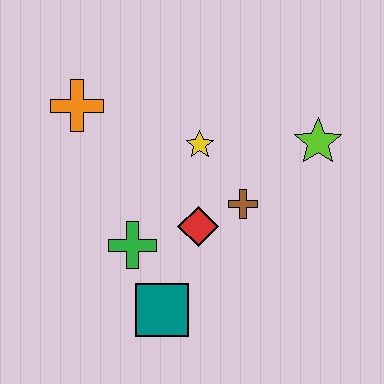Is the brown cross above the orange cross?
No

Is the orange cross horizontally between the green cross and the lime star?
No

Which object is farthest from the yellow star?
The teal square is farthest from the yellow star.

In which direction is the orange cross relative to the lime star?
The orange cross is to the left of the lime star.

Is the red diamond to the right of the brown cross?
No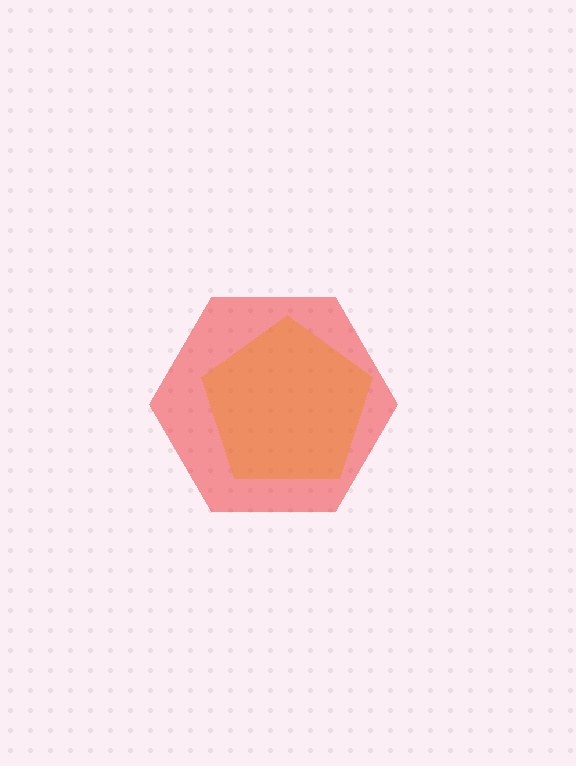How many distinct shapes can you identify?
There are 2 distinct shapes: a red hexagon, an orange pentagon.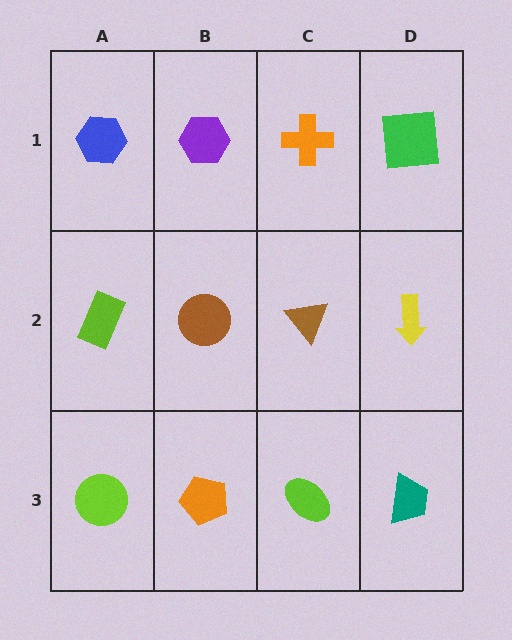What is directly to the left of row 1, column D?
An orange cross.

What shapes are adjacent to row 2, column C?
An orange cross (row 1, column C), a lime ellipse (row 3, column C), a brown circle (row 2, column B), a yellow arrow (row 2, column D).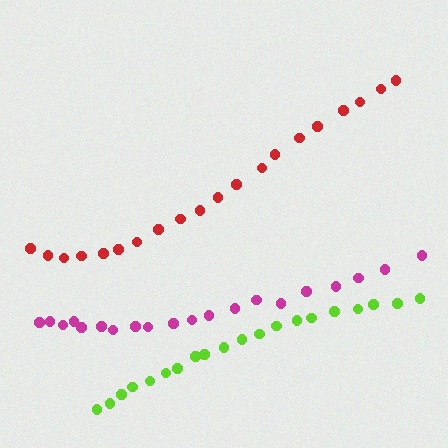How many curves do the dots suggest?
There are 3 distinct paths.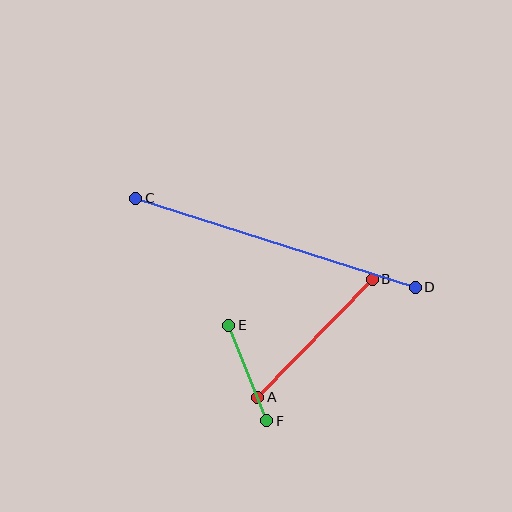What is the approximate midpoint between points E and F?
The midpoint is at approximately (248, 373) pixels.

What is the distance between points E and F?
The distance is approximately 103 pixels.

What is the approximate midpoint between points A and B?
The midpoint is at approximately (315, 338) pixels.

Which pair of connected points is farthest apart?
Points C and D are farthest apart.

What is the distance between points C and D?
The distance is approximately 294 pixels.